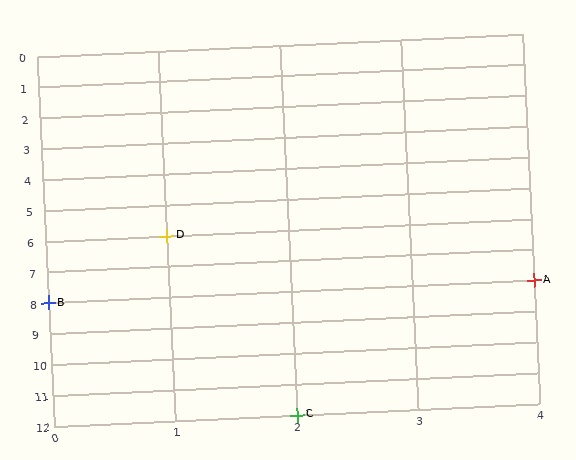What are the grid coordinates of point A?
Point A is at grid coordinates (4, 8).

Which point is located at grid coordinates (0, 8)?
Point B is at (0, 8).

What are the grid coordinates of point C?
Point C is at grid coordinates (2, 12).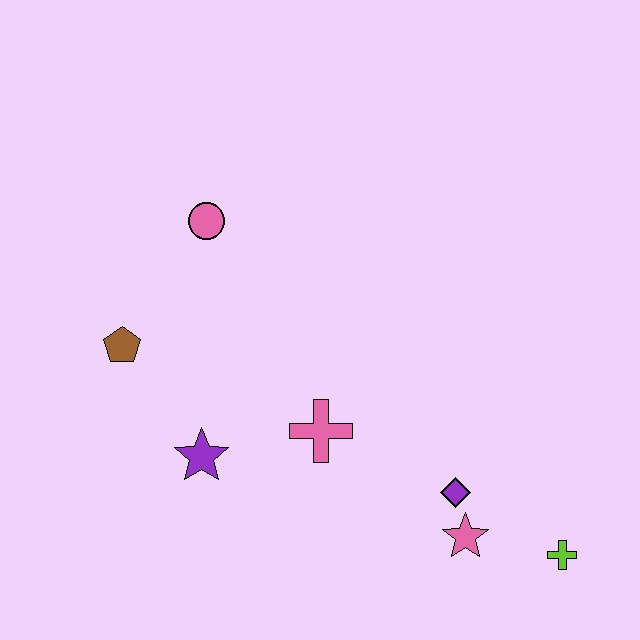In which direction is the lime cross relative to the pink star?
The lime cross is to the right of the pink star.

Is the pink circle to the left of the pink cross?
Yes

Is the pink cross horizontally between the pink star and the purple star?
Yes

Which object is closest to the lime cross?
The pink star is closest to the lime cross.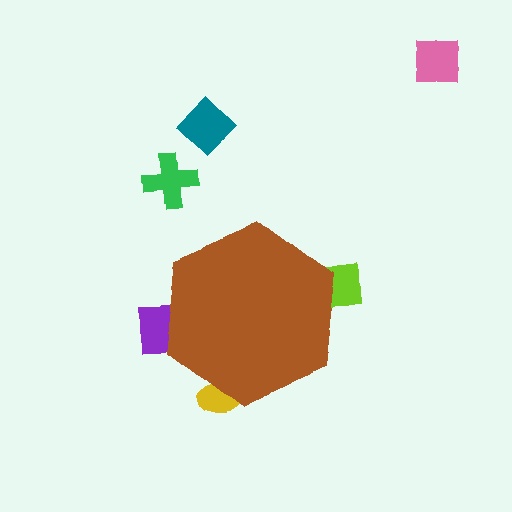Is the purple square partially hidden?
Yes, the purple square is partially hidden behind the brown hexagon.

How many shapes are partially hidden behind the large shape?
3 shapes are partially hidden.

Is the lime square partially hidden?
Yes, the lime square is partially hidden behind the brown hexagon.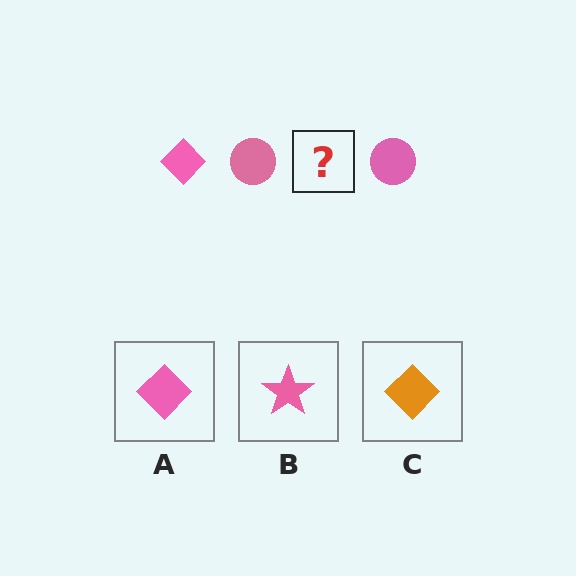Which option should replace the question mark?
Option A.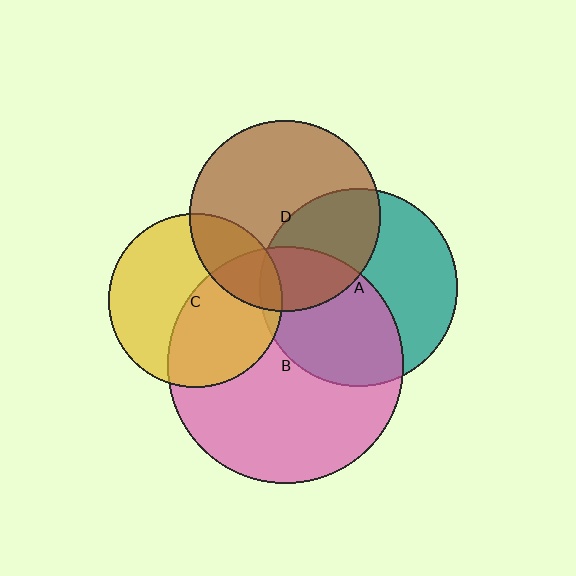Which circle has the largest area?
Circle B (pink).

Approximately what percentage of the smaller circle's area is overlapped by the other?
Approximately 25%.